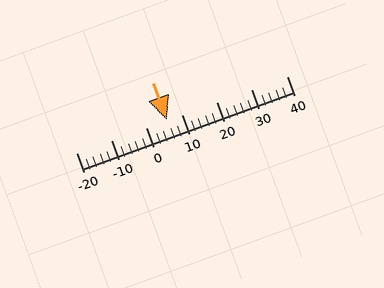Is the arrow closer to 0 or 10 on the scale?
The arrow is closer to 10.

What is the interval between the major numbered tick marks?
The major tick marks are spaced 10 units apart.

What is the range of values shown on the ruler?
The ruler shows values from -20 to 40.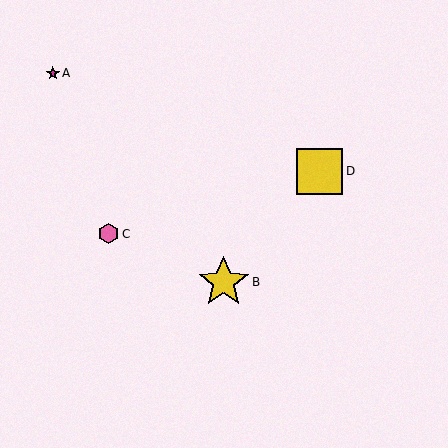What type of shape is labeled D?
Shape D is a yellow square.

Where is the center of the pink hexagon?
The center of the pink hexagon is at (108, 234).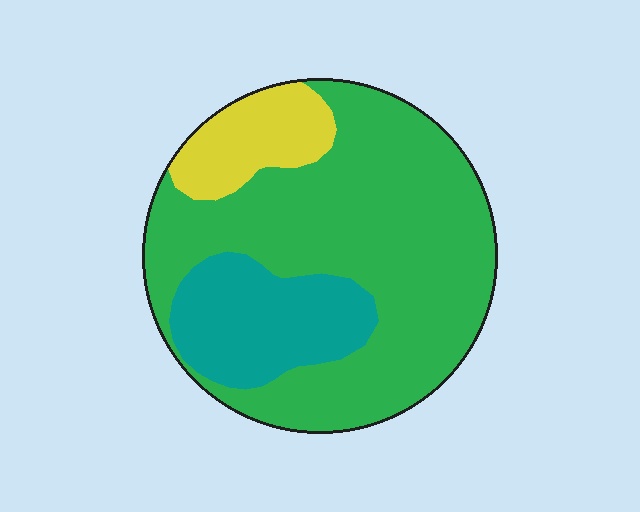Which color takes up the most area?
Green, at roughly 65%.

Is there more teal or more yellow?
Teal.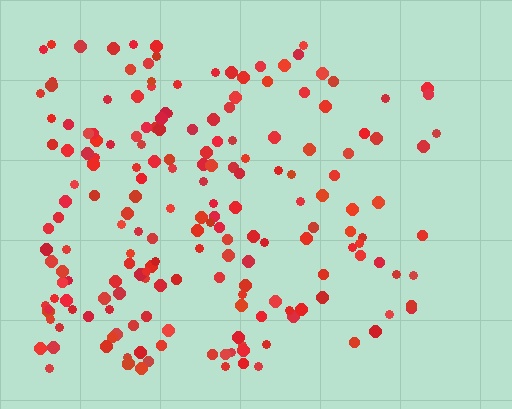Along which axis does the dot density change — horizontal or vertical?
Horizontal.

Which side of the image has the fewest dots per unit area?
The right.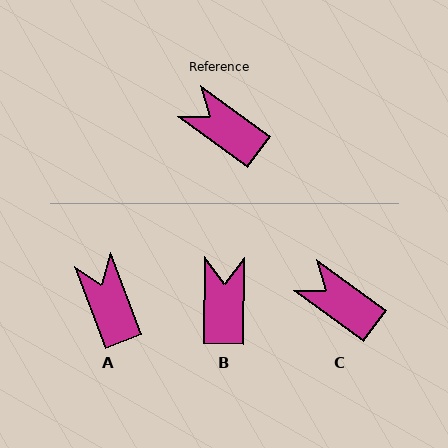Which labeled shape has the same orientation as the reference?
C.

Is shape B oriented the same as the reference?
No, it is off by about 55 degrees.